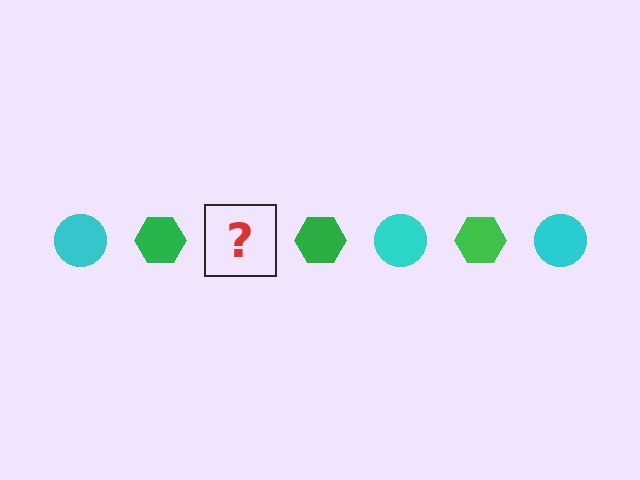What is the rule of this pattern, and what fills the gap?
The rule is that the pattern alternates between cyan circle and green hexagon. The gap should be filled with a cyan circle.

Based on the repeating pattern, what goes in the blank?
The blank should be a cyan circle.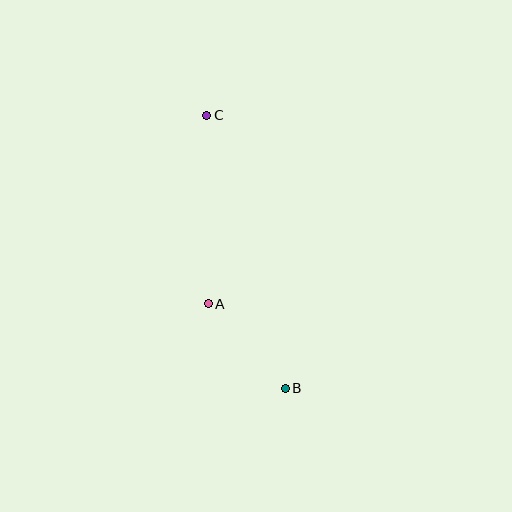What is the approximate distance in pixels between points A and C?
The distance between A and C is approximately 189 pixels.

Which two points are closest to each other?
Points A and B are closest to each other.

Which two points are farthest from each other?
Points B and C are farthest from each other.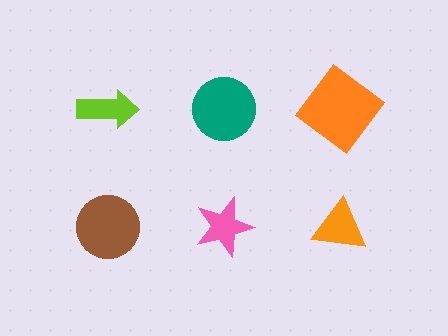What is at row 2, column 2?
A pink star.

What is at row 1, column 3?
An orange diamond.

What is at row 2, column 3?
An orange triangle.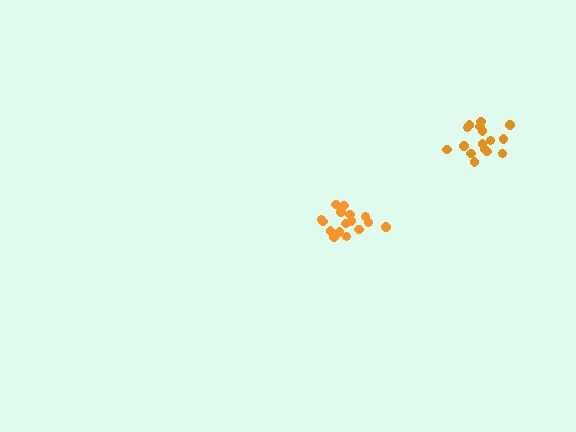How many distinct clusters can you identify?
There are 2 distinct clusters.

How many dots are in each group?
Group 1: 16 dots, Group 2: 16 dots (32 total).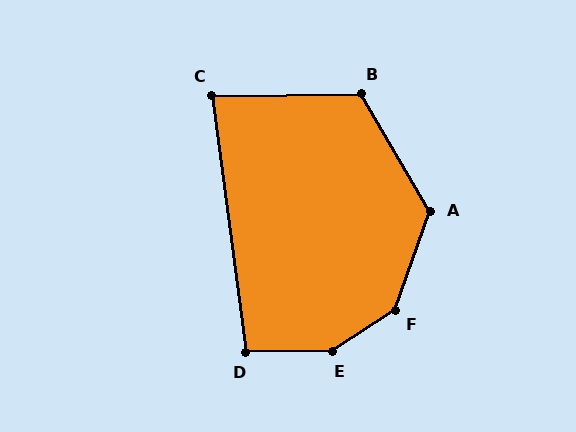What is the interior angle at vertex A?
Approximately 130 degrees (obtuse).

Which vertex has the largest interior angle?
E, at approximately 147 degrees.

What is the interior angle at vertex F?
Approximately 143 degrees (obtuse).